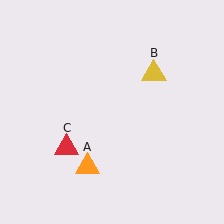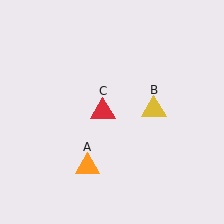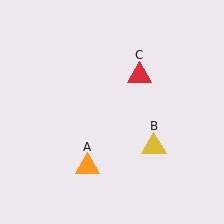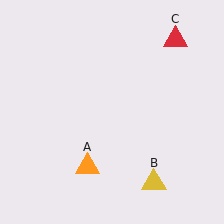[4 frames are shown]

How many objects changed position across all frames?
2 objects changed position: yellow triangle (object B), red triangle (object C).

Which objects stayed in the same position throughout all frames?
Orange triangle (object A) remained stationary.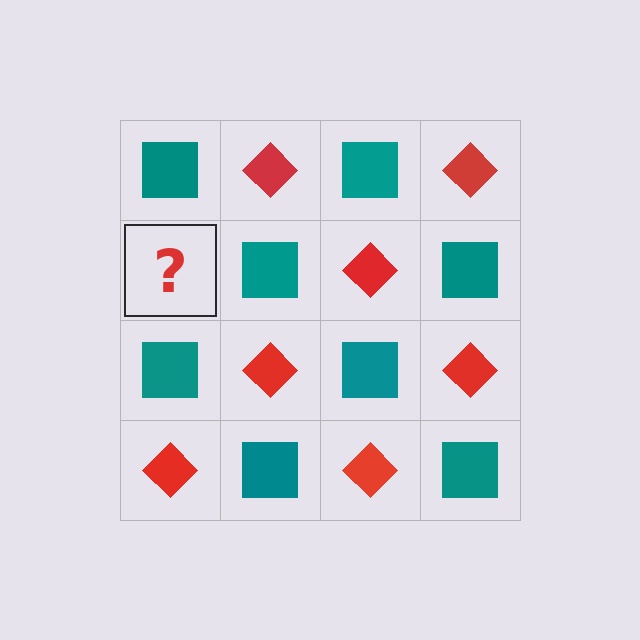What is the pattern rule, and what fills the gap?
The rule is that it alternates teal square and red diamond in a checkerboard pattern. The gap should be filled with a red diamond.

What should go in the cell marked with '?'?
The missing cell should contain a red diamond.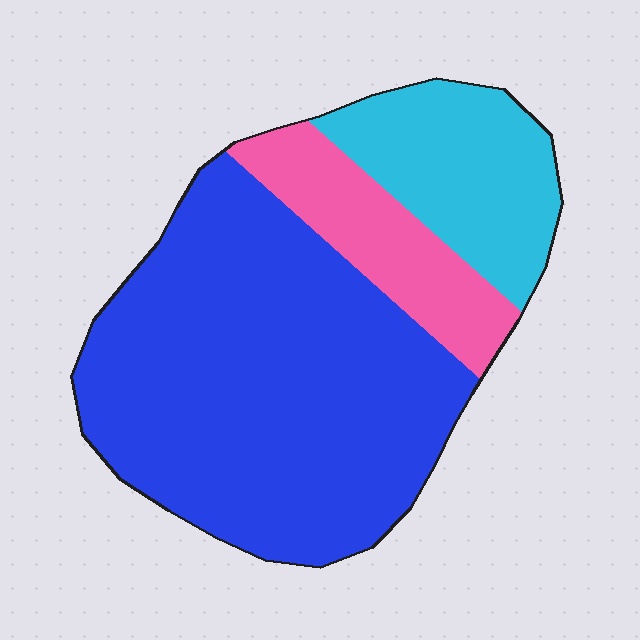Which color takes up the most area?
Blue, at roughly 65%.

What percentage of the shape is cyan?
Cyan covers 20% of the shape.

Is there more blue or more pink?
Blue.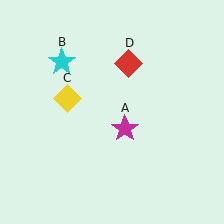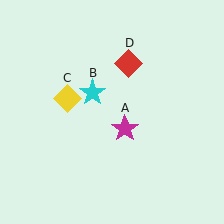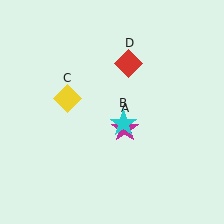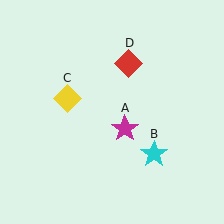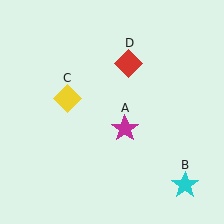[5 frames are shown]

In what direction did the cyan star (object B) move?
The cyan star (object B) moved down and to the right.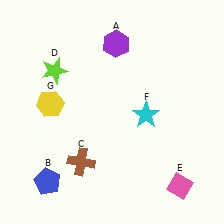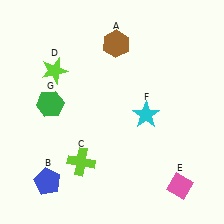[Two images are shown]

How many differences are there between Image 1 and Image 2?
There are 3 differences between the two images.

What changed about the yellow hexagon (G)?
In Image 1, G is yellow. In Image 2, it changed to green.